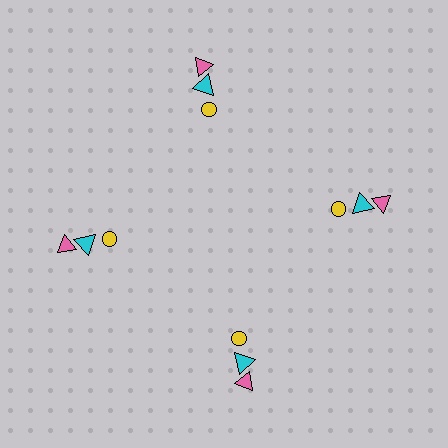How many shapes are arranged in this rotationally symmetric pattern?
There are 12 shapes, arranged in 4 groups of 3.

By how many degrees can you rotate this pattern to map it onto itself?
The pattern maps onto itself every 90 degrees of rotation.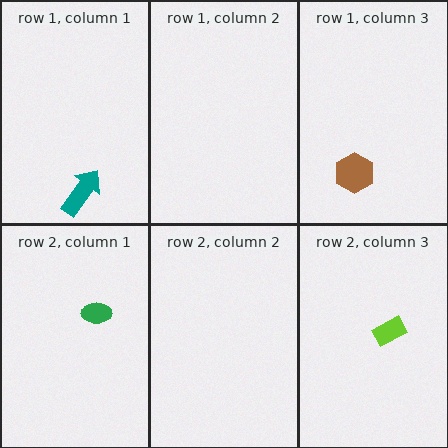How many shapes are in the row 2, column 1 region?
1.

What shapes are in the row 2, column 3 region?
The lime rectangle.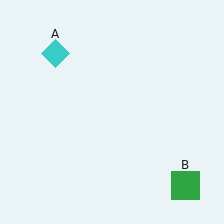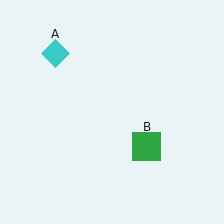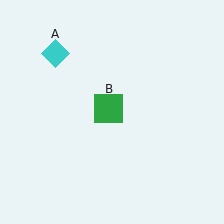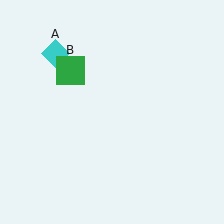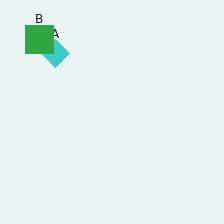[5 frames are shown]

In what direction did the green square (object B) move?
The green square (object B) moved up and to the left.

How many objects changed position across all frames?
1 object changed position: green square (object B).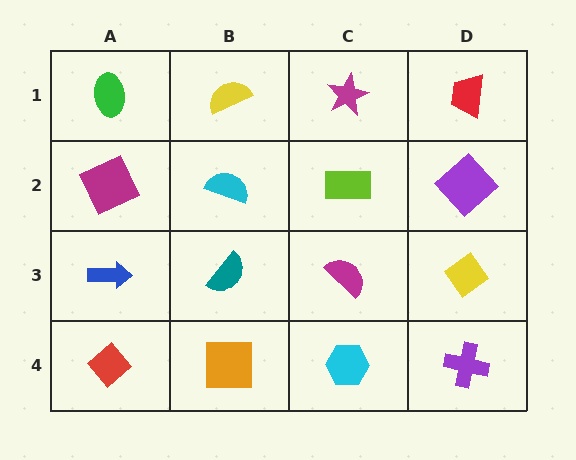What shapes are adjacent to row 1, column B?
A cyan semicircle (row 2, column B), a green ellipse (row 1, column A), a magenta star (row 1, column C).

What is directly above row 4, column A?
A blue arrow.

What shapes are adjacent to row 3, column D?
A purple diamond (row 2, column D), a purple cross (row 4, column D), a magenta semicircle (row 3, column C).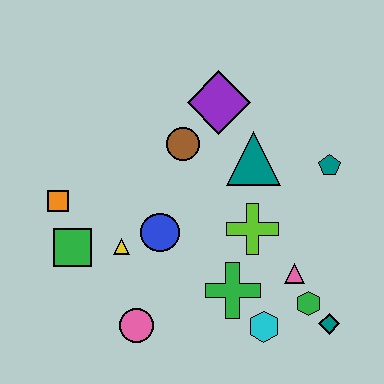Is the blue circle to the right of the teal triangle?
No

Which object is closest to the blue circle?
The yellow triangle is closest to the blue circle.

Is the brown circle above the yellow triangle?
Yes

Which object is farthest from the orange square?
The teal diamond is farthest from the orange square.